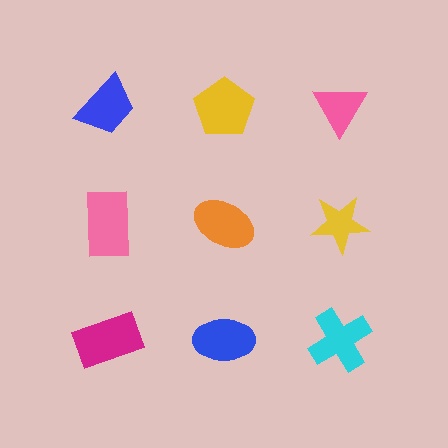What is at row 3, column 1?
A magenta rectangle.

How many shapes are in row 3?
3 shapes.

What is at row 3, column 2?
A blue ellipse.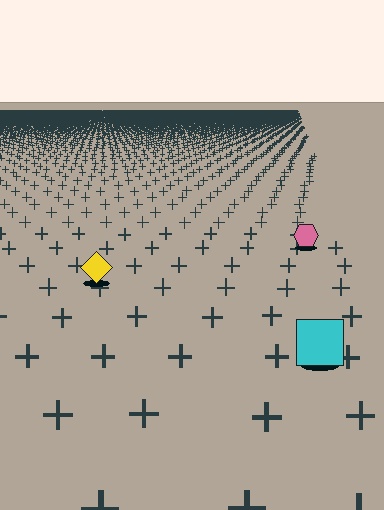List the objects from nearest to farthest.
From nearest to farthest: the cyan square, the yellow diamond, the pink hexagon.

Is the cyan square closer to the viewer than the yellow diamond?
Yes. The cyan square is closer — you can tell from the texture gradient: the ground texture is coarser near it.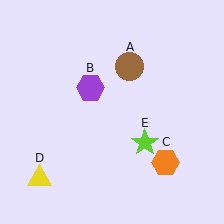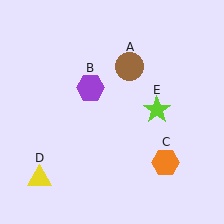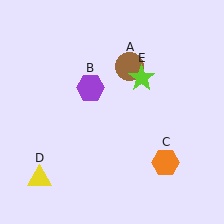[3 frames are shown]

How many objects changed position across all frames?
1 object changed position: lime star (object E).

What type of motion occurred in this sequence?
The lime star (object E) rotated counterclockwise around the center of the scene.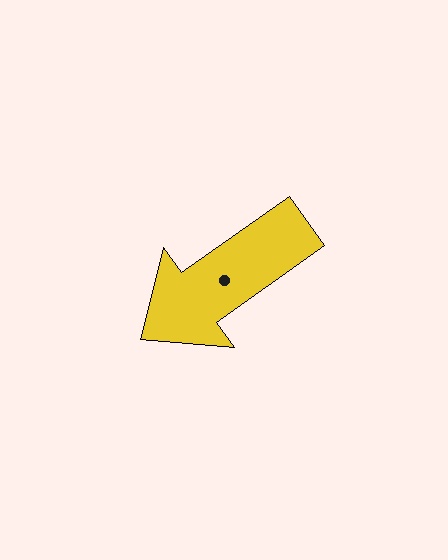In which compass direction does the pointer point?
Southwest.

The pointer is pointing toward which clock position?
Roughly 8 o'clock.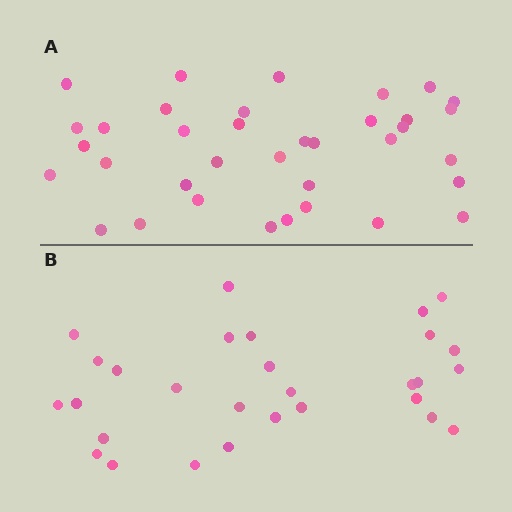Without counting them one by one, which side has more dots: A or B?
Region A (the top region) has more dots.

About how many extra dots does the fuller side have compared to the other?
Region A has roughly 8 or so more dots than region B.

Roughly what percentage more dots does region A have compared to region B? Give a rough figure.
About 25% more.